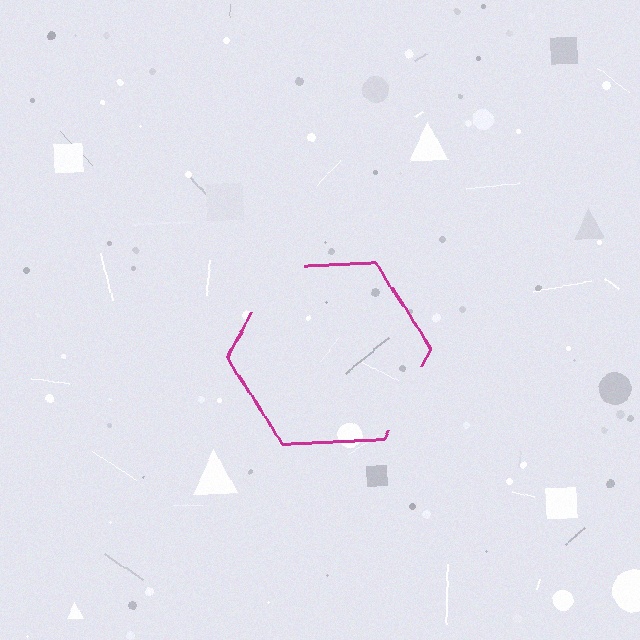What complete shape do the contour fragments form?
The contour fragments form a hexagon.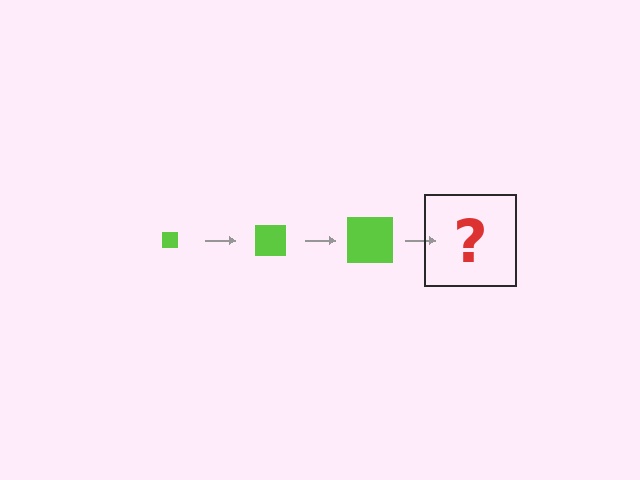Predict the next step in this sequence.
The next step is a lime square, larger than the previous one.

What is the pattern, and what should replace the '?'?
The pattern is that the square gets progressively larger each step. The '?' should be a lime square, larger than the previous one.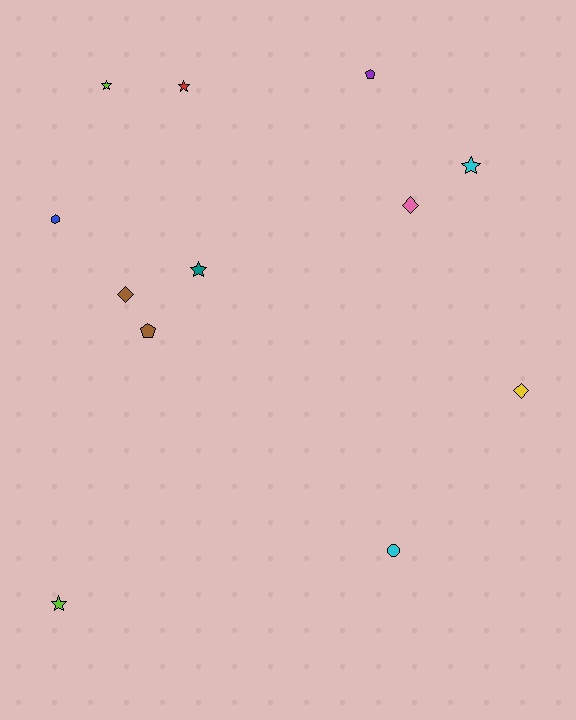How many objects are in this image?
There are 12 objects.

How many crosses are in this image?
There are no crosses.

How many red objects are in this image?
There is 1 red object.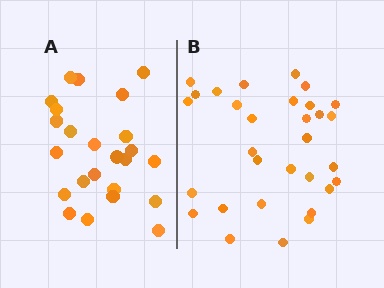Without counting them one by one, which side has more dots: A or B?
Region B (the right region) has more dots.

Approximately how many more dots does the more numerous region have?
Region B has roughly 8 or so more dots than region A.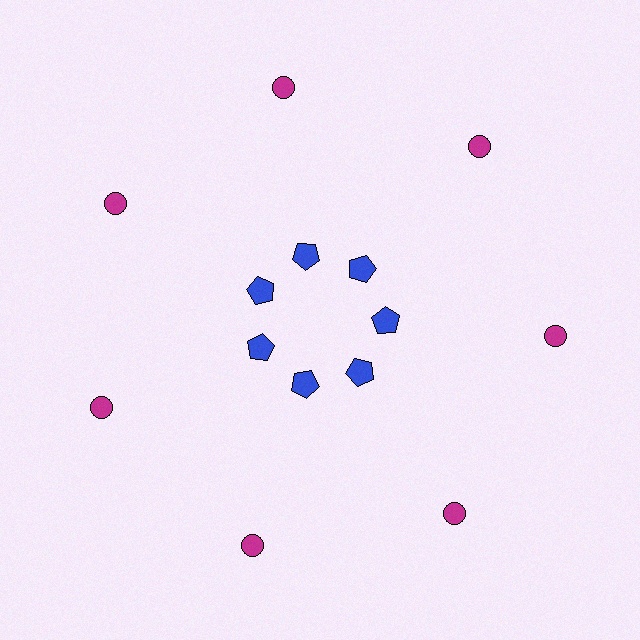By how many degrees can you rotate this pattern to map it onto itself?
The pattern maps onto itself every 51 degrees of rotation.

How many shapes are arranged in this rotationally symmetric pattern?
There are 14 shapes, arranged in 7 groups of 2.